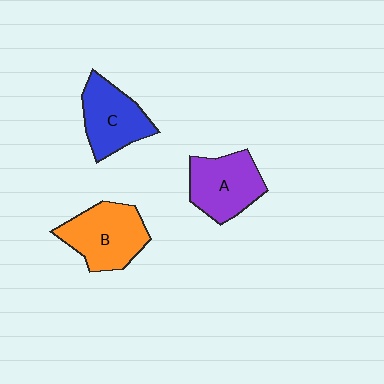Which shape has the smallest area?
Shape C (blue).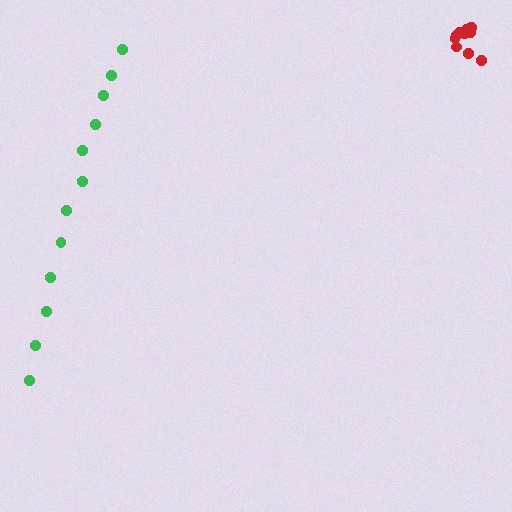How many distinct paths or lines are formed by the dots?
There are 2 distinct paths.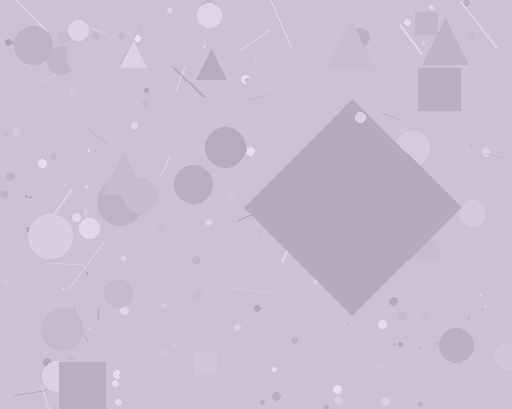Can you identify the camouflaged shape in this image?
The camouflaged shape is a diamond.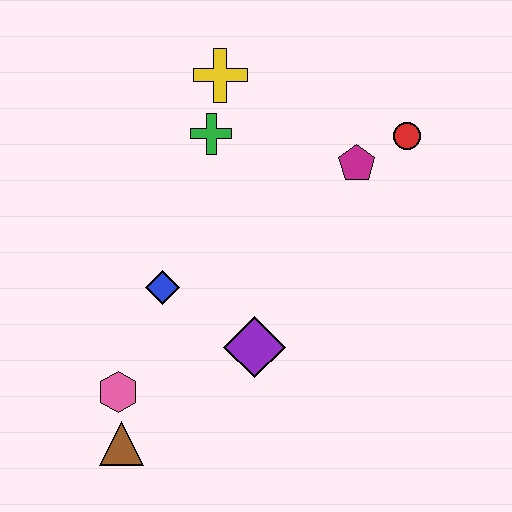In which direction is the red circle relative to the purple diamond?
The red circle is above the purple diamond.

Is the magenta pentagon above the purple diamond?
Yes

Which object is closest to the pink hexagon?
The brown triangle is closest to the pink hexagon.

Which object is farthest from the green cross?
The brown triangle is farthest from the green cross.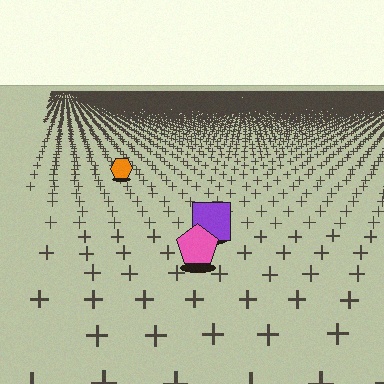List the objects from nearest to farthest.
From nearest to farthest: the pink pentagon, the purple square, the orange hexagon.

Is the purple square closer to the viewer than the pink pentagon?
No. The pink pentagon is closer — you can tell from the texture gradient: the ground texture is coarser near it.